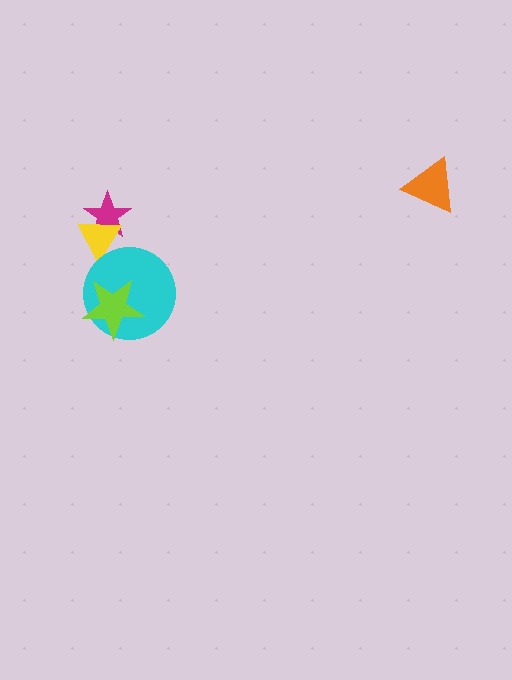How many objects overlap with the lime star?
1 object overlaps with the lime star.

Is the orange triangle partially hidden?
No, no other shape covers it.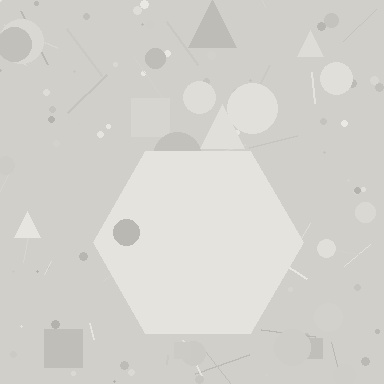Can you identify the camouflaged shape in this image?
The camouflaged shape is a hexagon.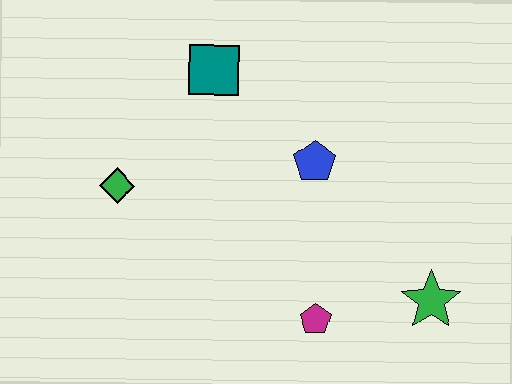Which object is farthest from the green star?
The green diamond is farthest from the green star.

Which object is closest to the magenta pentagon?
The green star is closest to the magenta pentagon.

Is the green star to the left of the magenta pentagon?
No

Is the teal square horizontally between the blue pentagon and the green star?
No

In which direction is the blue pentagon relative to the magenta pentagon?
The blue pentagon is above the magenta pentagon.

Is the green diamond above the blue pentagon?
No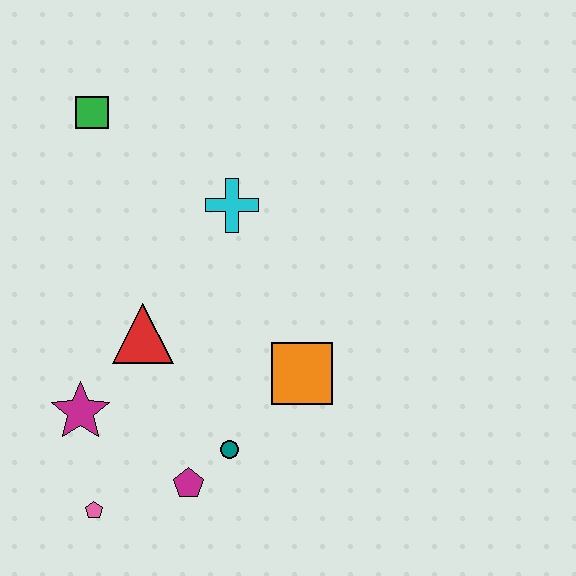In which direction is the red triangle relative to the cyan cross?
The red triangle is below the cyan cross.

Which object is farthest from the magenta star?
The green square is farthest from the magenta star.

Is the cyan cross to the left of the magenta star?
No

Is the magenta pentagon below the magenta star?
Yes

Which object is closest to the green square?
The cyan cross is closest to the green square.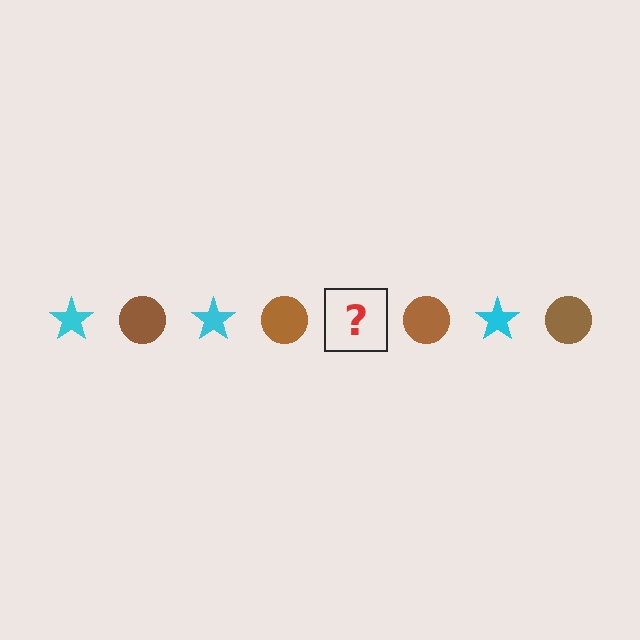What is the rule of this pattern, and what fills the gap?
The rule is that the pattern alternates between cyan star and brown circle. The gap should be filled with a cyan star.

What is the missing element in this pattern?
The missing element is a cyan star.